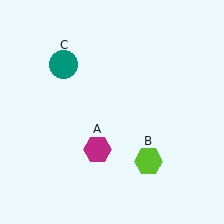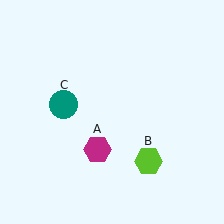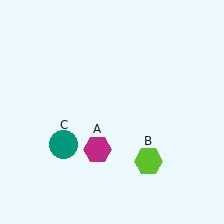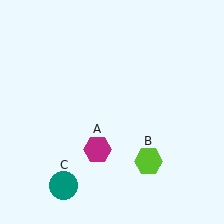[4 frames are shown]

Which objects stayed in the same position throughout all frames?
Magenta hexagon (object A) and lime hexagon (object B) remained stationary.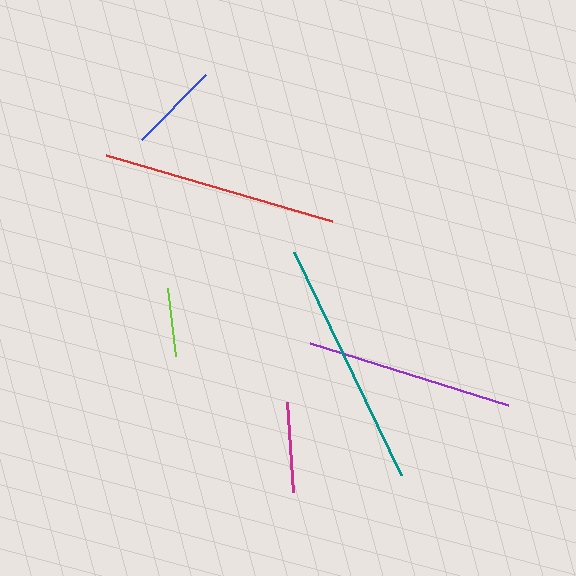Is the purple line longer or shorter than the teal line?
The teal line is longer than the purple line.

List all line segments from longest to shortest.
From longest to shortest: teal, red, purple, blue, magenta, lime.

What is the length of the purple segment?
The purple segment is approximately 208 pixels long.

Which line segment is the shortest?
The lime line is the shortest at approximately 68 pixels.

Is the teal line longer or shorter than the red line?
The teal line is longer than the red line.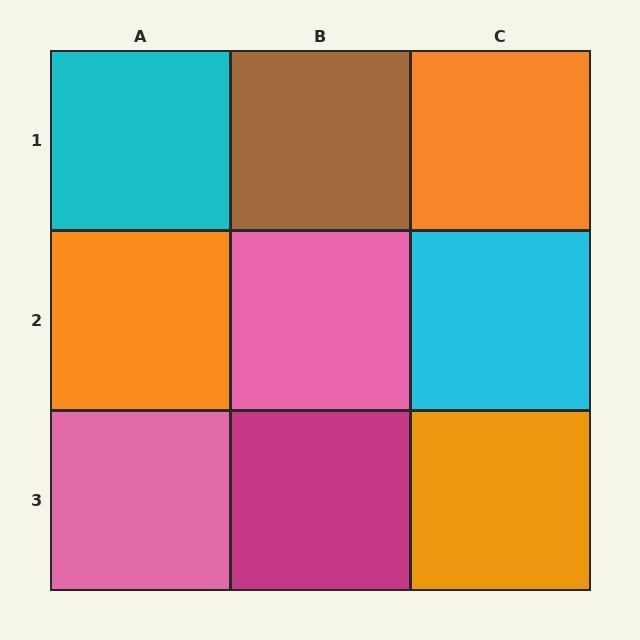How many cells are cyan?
2 cells are cyan.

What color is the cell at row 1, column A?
Cyan.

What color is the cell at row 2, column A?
Orange.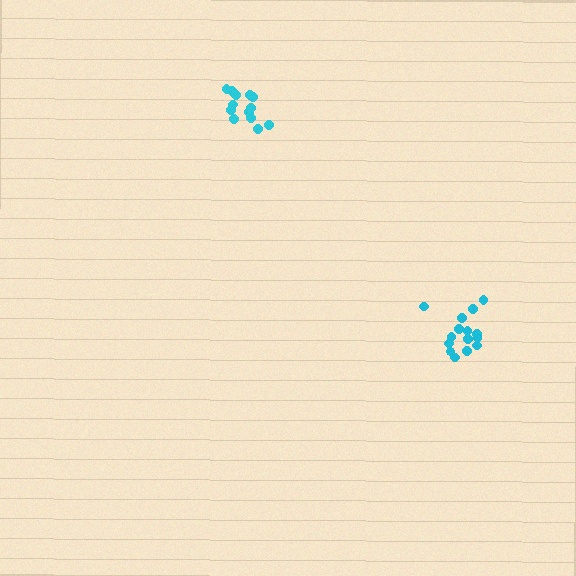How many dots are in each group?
Group 1: 13 dots, Group 2: 15 dots (28 total).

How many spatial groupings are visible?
There are 2 spatial groupings.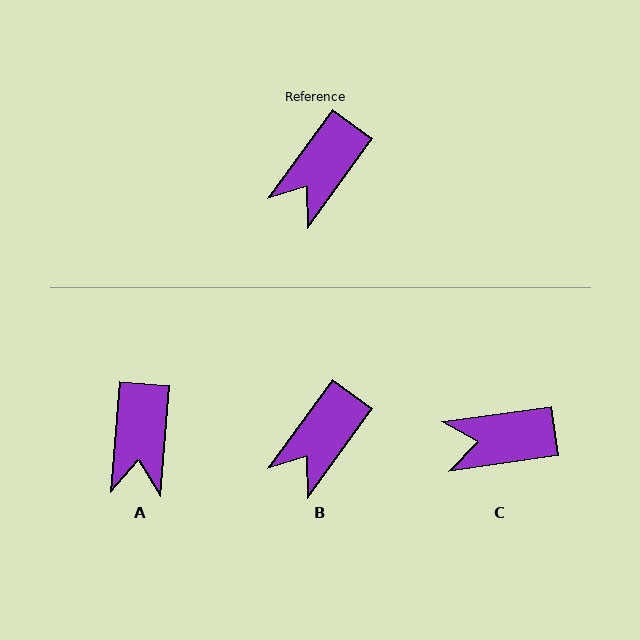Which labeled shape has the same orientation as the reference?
B.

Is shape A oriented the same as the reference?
No, it is off by about 32 degrees.